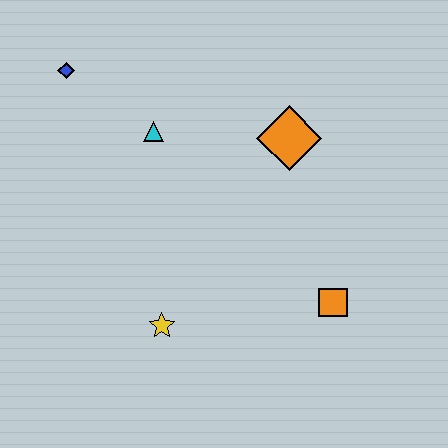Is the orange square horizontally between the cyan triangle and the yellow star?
No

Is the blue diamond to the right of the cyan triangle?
No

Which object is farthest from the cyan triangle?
The orange square is farthest from the cyan triangle.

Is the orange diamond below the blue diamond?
Yes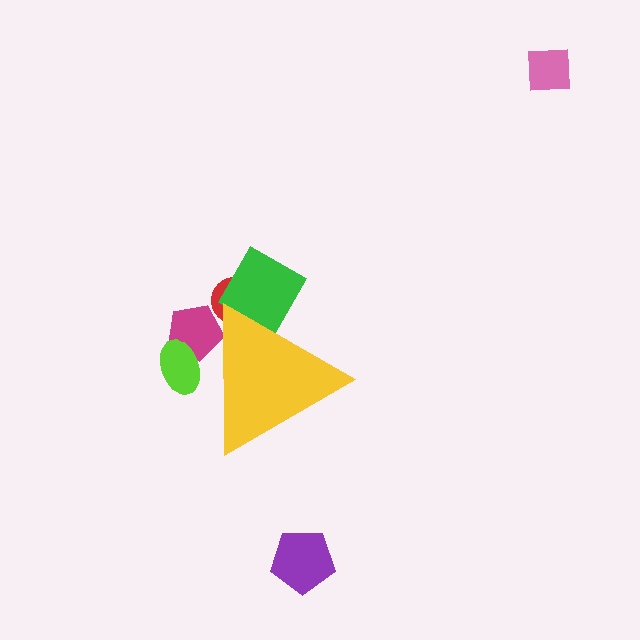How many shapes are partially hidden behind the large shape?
4 shapes are partially hidden.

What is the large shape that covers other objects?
A yellow triangle.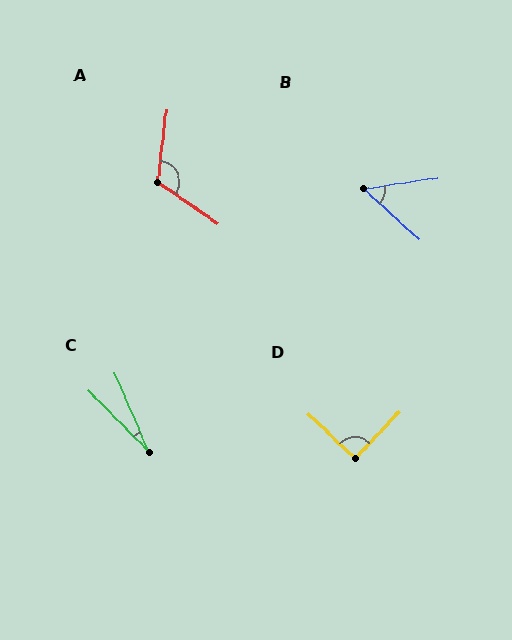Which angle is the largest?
A, at approximately 118 degrees.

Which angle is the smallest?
C, at approximately 21 degrees.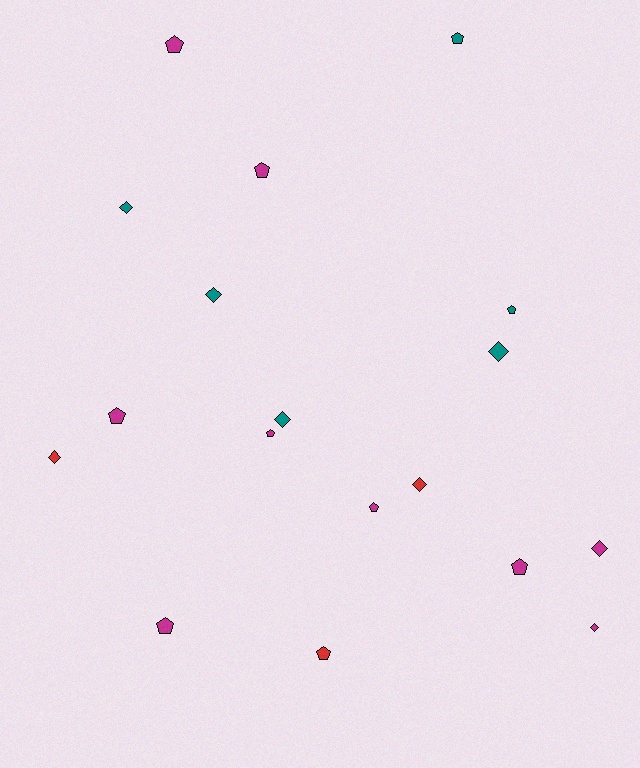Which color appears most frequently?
Magenta, with 9 objects.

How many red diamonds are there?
There are 2 red diamonds.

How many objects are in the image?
There are 18 objects.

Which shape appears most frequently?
Pentagon, with 10 objects.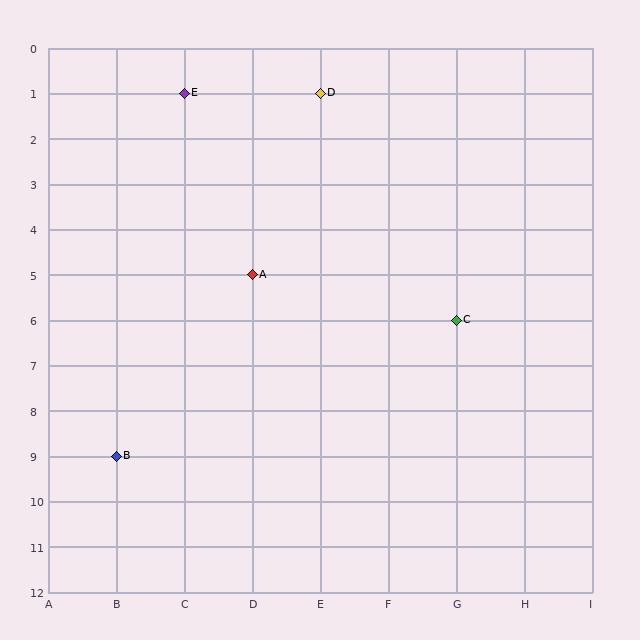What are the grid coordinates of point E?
Point E is at grid coordinates (C, 1).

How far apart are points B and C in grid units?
Points B and C are 5 columns and 3 rows apart (about 5.8 grid units diagonally).